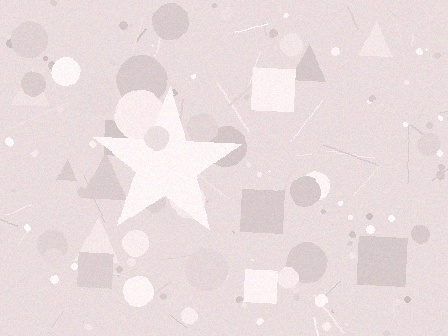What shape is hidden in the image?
A star is hidden in the image.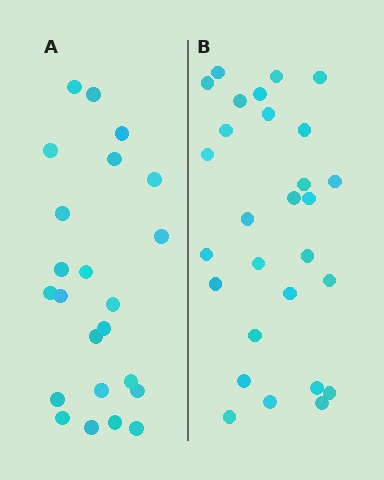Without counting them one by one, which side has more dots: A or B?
Region B (the right region) has more dots.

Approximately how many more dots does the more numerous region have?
Region B has about 5 more dots than region A.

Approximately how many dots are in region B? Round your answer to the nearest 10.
About 30 dots. (The exact count is 28, which rounds to 30.)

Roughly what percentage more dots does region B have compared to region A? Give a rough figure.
About 20% more.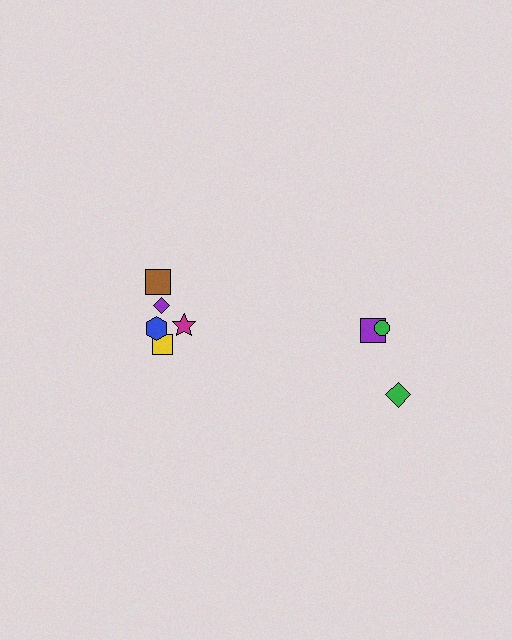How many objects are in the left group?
There are 5 objects.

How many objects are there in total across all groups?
There are 8 objects.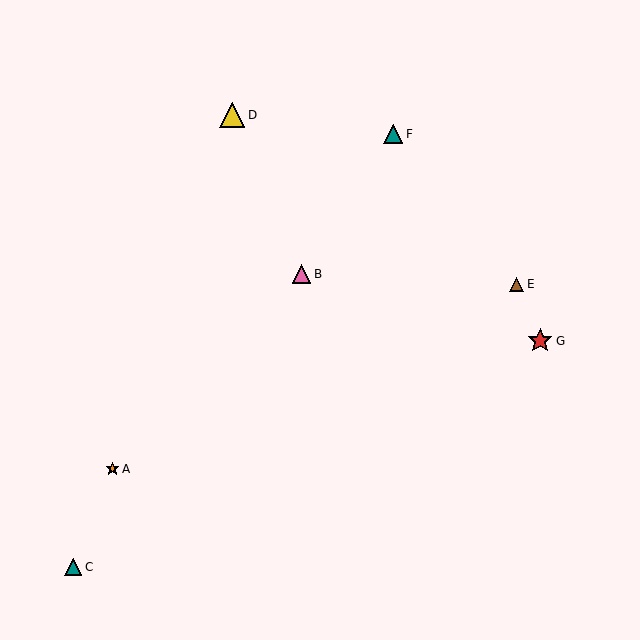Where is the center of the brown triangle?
The center of the brown triangle is at (517, 284).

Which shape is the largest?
The red star (labeled G) is the largest.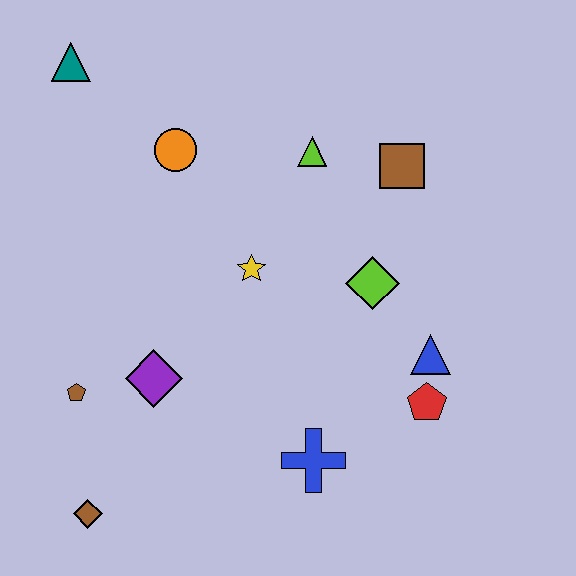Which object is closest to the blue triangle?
The red pentagon is closest to the blue triangle.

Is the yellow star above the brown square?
No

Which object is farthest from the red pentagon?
The teal triangle is farthest from the red pentagon.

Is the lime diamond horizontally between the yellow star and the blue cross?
No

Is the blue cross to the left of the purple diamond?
No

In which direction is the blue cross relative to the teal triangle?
The blue cross is below the teal triangle.